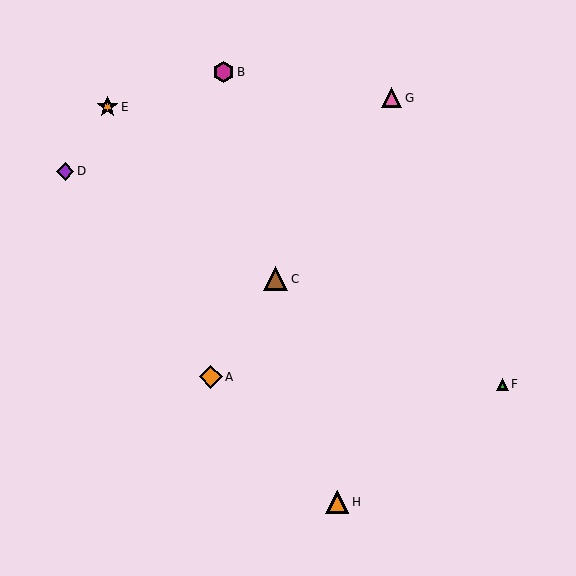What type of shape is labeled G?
Shape G is a pink triangle.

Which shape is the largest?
The brown triangle (labeled C) is the largest.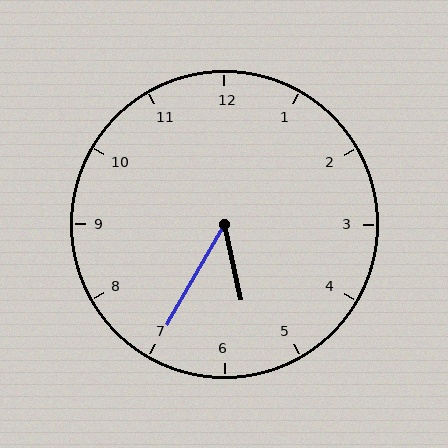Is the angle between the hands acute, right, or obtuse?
It is acute.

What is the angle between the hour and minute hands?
Approximately 42 degrees.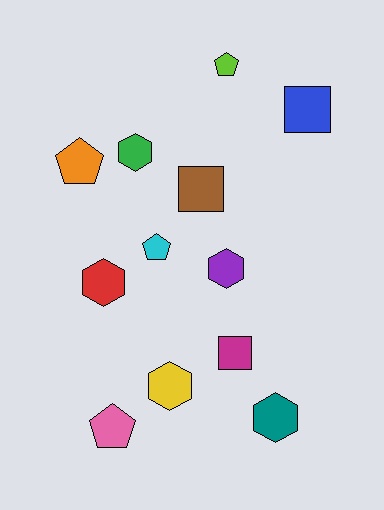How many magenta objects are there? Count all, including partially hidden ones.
There is 1 magenta object.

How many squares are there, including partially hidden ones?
There are 3 squares.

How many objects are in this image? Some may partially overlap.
There are 12 objects.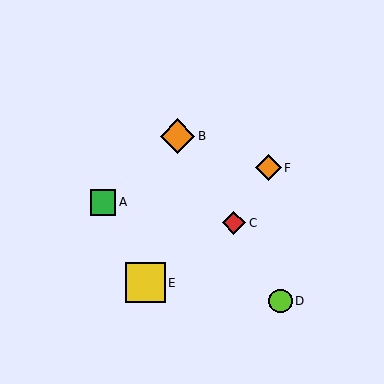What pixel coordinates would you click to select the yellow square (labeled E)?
Click at (145, 283) to select the yellow square E.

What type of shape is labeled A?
Shape A is a green square.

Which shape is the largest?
The yellow square (labeled E) is the largest.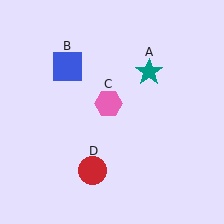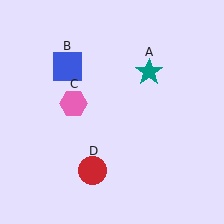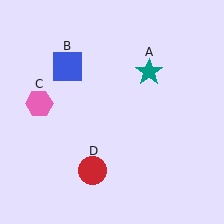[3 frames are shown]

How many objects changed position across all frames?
1 object changed position: pink hexagon (object C).